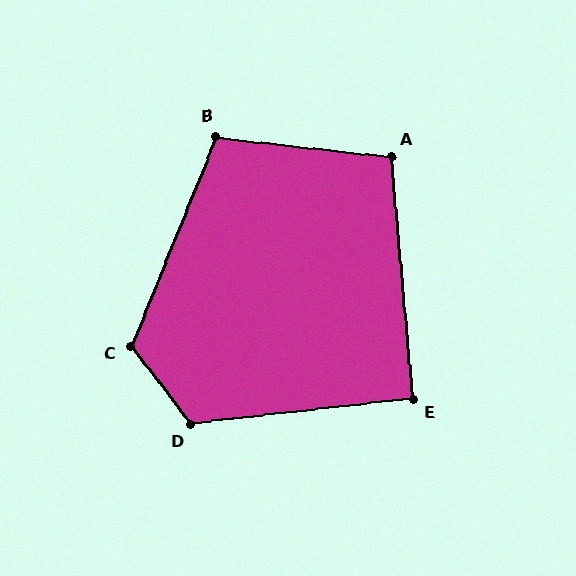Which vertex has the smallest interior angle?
E, at approximately 91 degrees.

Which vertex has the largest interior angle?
D, at approximately 121 degrees.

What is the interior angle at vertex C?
Approximately 121 degrees (obtuse).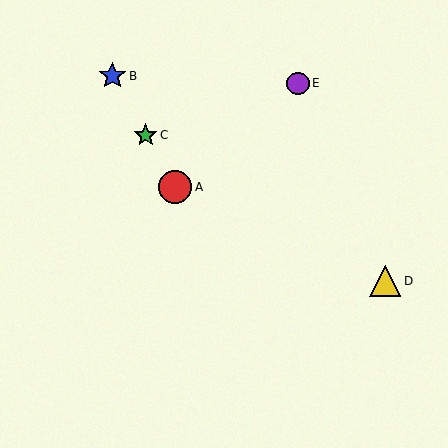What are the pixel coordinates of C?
Object C is at (146, 135).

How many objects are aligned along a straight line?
3 objects (A, B, C) are aligned along a straight line.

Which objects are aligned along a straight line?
Objects A, B, C are aligned along a straight line.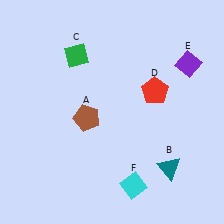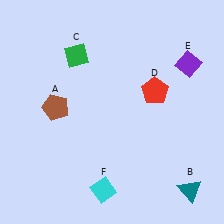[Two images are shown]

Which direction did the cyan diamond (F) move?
The cyan diamond (F) moved left.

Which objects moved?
The objects that moved are: the brown pentagon (A), the teal triangle (B), the cyan diamond (F).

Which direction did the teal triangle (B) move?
The teal triangle (B) moved down.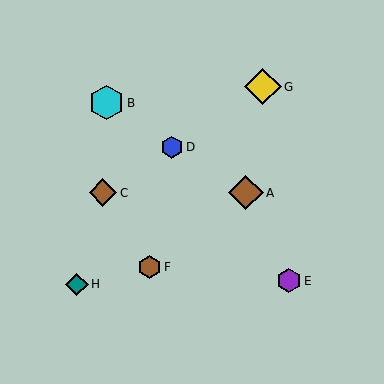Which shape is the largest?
The yellow diamond (labeled G) is the largest.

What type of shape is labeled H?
Shape H is a teal diamond.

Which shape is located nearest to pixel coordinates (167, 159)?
The blue hexagon (labeled D) at (172, 147) is nearest to that location.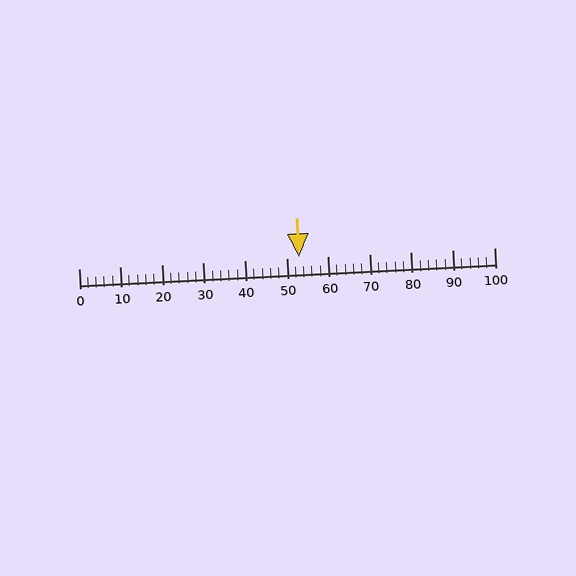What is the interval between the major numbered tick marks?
The major tick marks are spaced 10 units apart.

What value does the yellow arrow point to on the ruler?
The yellow arrow points to approximately 53.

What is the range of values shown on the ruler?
The ruler shows values from 0 to 100.